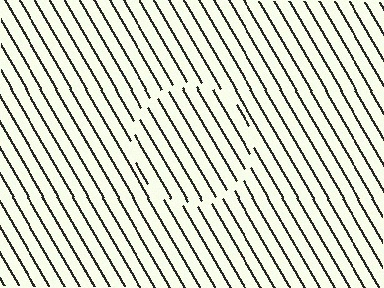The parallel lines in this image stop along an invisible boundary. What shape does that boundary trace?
An illusory circle. The interior of the shape contains the same grating, shifted by half a period — the contour is defined by the phase discontinuity where line-ends from the inner and outer gratings abut.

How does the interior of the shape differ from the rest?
The interior of the shape contains the same grating, shifted by half a period — the contour is defined by the phase discontinuity where line-ends from the inner and outer gratings abut.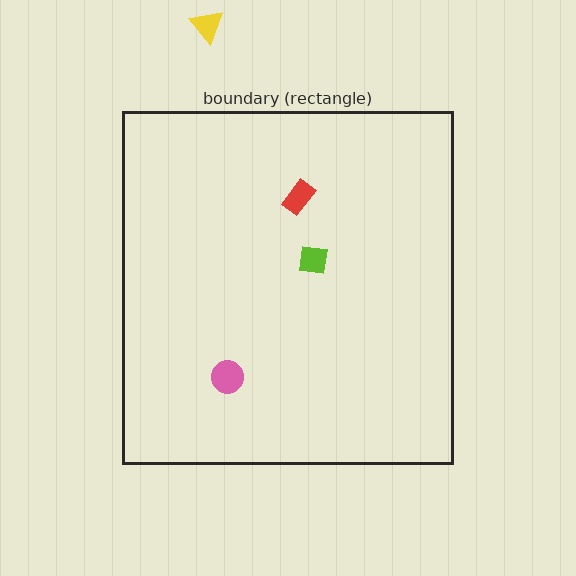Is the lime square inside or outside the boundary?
Inside.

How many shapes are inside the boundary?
3 inside, 1 outside.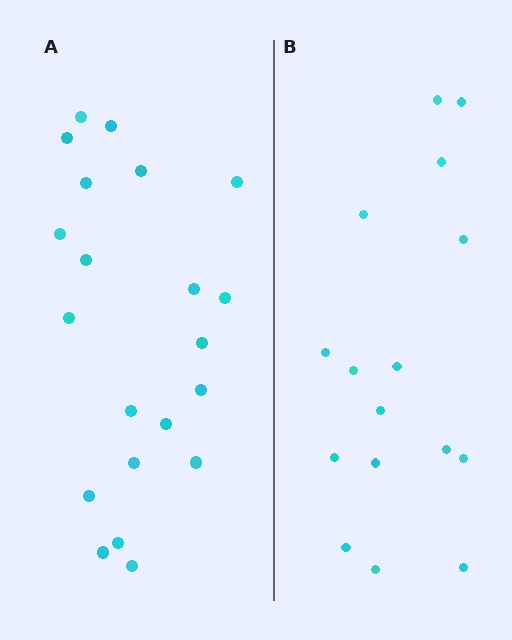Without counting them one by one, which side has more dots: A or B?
Region A (the left region) has more dots.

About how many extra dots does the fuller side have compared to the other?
Region A has about 5 more dots than region B.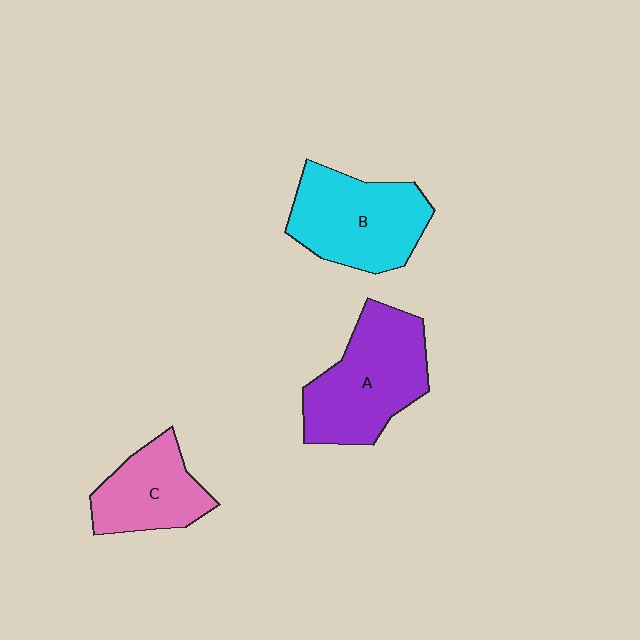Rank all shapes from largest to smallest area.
From largest to smallest: A (purple), B (cyan), C (pink).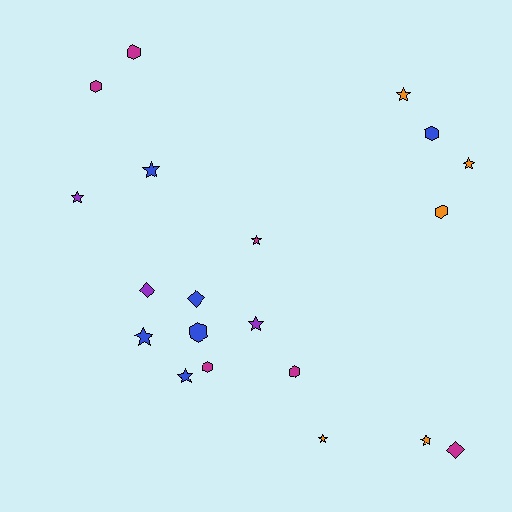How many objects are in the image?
There are 20 objects.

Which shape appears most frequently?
Star, with 10 objects.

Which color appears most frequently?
Magenta, with 6 objects.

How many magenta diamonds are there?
There is 1 magenta diamond.